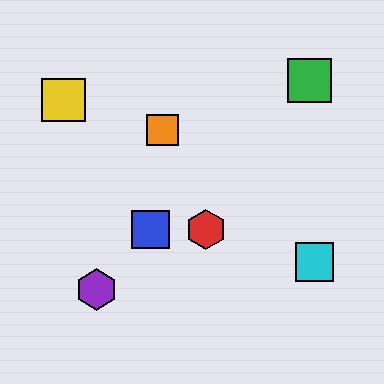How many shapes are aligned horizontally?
2 shapes (the red hexagon, the blue square) are aligned horizontally.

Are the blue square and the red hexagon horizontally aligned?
Yes, both are at y≈229.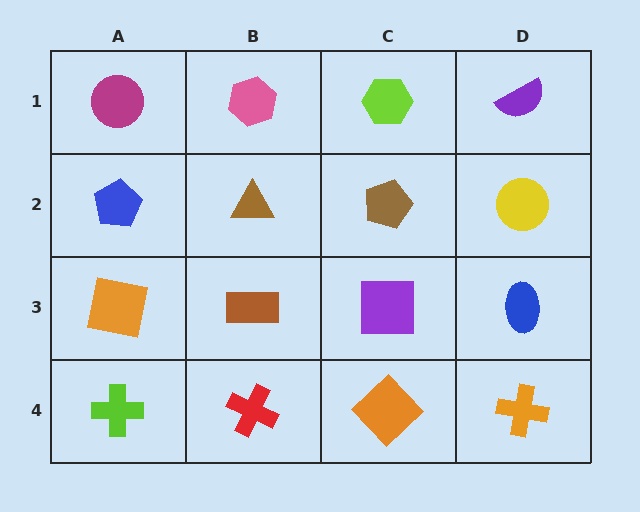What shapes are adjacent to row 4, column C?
A purple square (row 3, column C), a red cross (row 4, column B), an orange cross (row 4, column D).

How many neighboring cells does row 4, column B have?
3.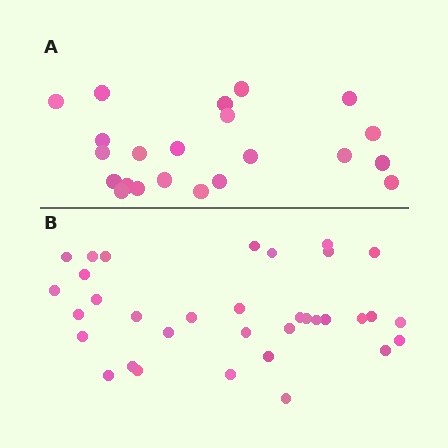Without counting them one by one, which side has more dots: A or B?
Region B (the bottom region) has more dots.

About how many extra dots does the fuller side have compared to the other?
Region B has roughly 12 or so more dots than region A.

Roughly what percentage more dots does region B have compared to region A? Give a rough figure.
About 55% more.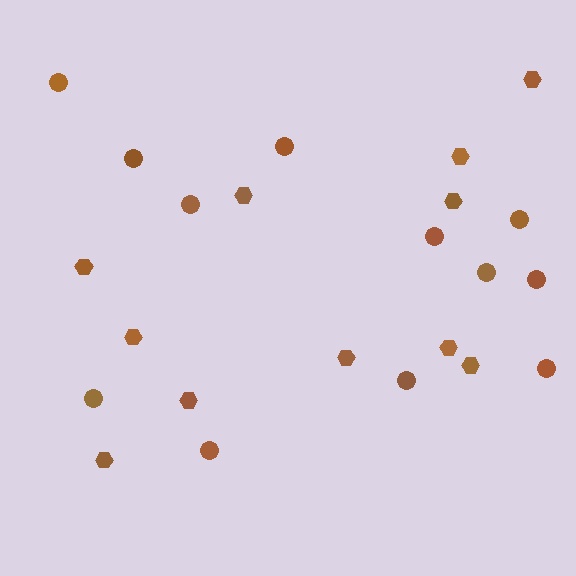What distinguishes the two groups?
There are 2 groups: one group of circles (12) and one group of hexagons (11).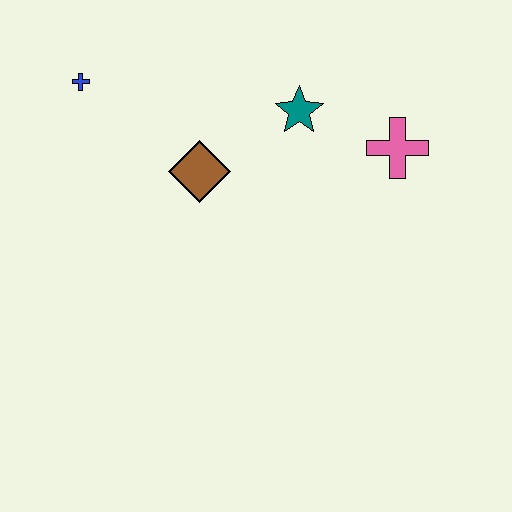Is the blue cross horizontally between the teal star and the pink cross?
No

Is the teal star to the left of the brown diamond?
No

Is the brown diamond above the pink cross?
No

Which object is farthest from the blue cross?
The pink cross is farthest from the blue cross.